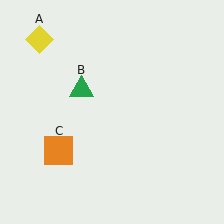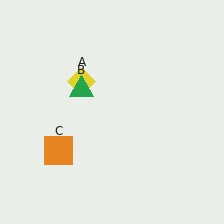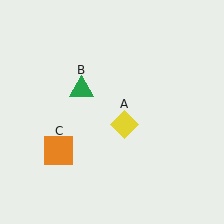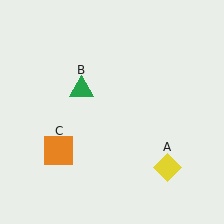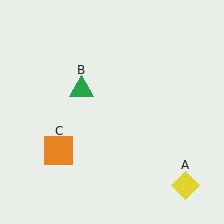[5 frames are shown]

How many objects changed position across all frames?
1 object changed position: yellow diamond (object A).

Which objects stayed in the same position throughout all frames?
Green triangle (object B) and orange square (object C) remained stationary.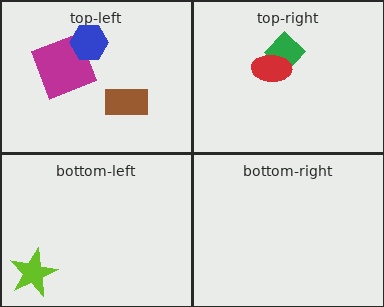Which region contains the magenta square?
The top-left region.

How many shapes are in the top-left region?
3.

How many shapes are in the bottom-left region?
1.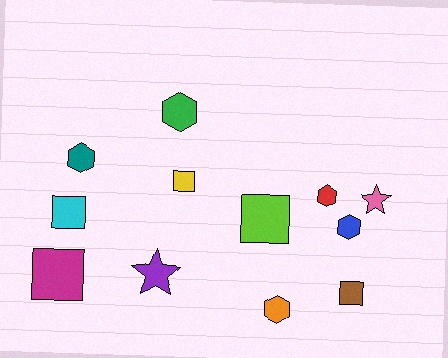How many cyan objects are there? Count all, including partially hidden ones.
There is 1 cyan object.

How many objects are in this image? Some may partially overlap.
There are 12 objects.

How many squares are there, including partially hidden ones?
There are 5 squares.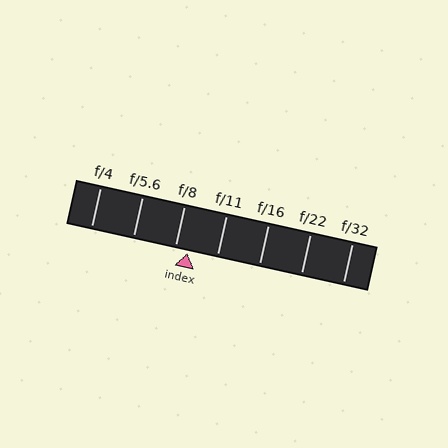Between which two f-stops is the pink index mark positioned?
The index mark is between f/8 and f/11.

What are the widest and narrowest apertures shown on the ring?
The widest aperture shown is f/4 and the narrowest is f/32.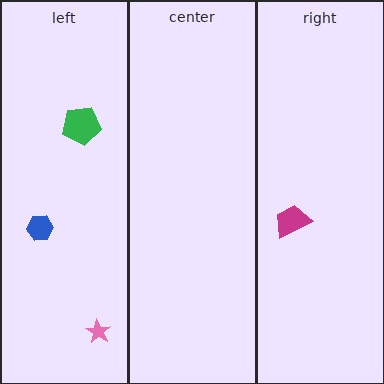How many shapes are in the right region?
1.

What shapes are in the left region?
The pink star, the green pentagon, the blue hexagon.